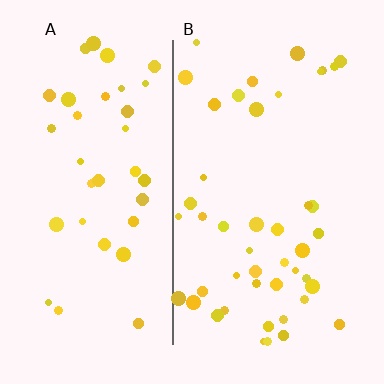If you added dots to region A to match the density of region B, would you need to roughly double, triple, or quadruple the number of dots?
Approximately double.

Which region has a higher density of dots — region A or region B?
B (the right).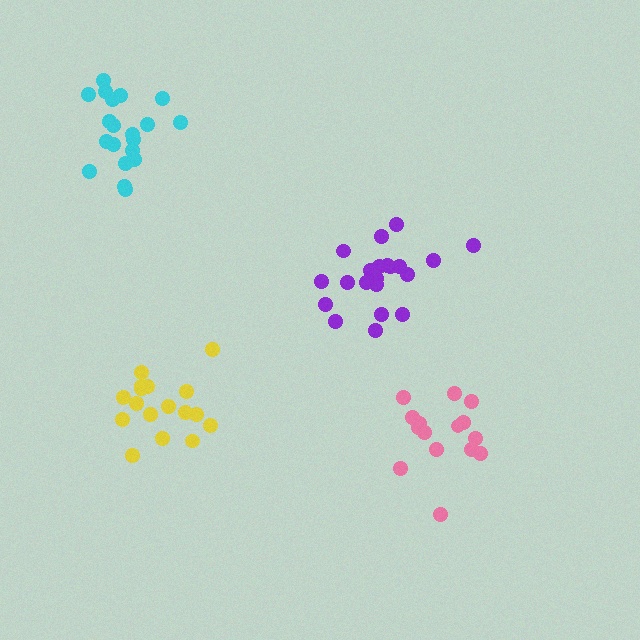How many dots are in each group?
Group 1: 17 dots, Group 2: 15 dots, Group 3: 21 dots, Group 4: 20 dots (73 total).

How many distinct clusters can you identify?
There are 4 distinct clusters.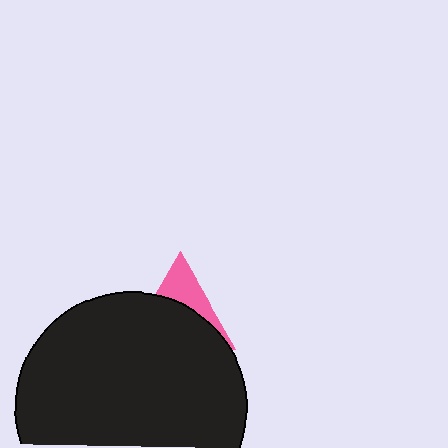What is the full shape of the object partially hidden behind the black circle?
The partially hidden object is a pink triangle.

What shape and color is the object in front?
The object in front is a black circle.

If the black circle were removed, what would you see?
You would see the complete pink triangle.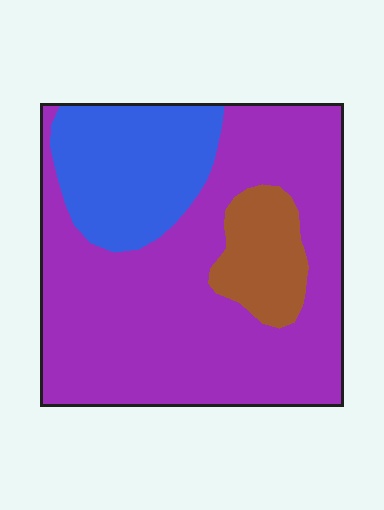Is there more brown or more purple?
Purple.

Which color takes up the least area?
Brown, at roughly 10%.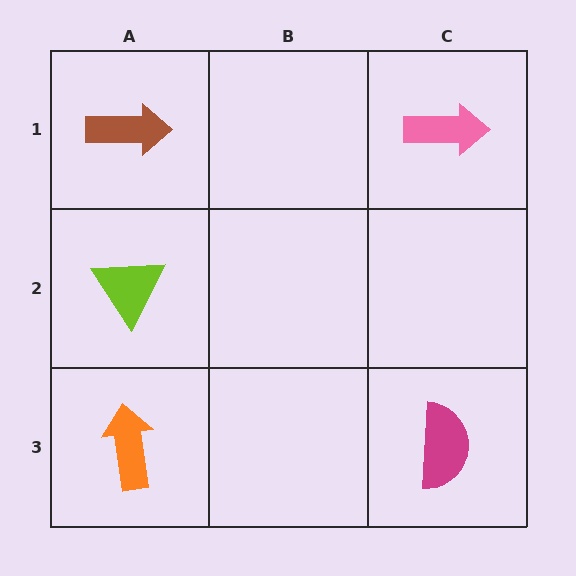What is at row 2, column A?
A lime triangle.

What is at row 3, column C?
A magenta semicircle.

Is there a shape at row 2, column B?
No, that cell is empty.